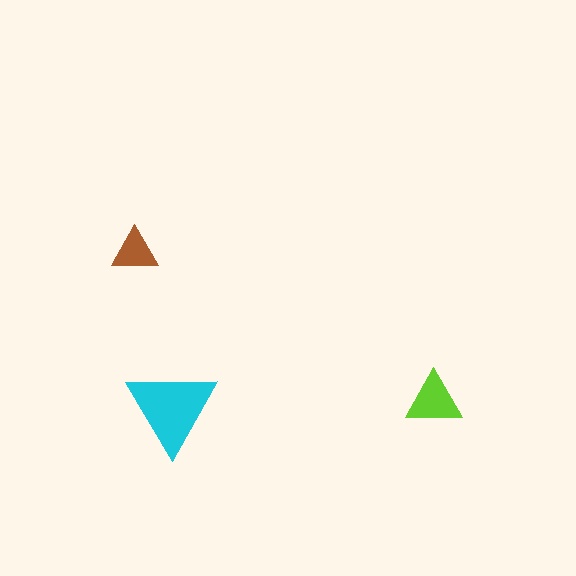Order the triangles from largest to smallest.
the cyan one, the lime one, the brown one.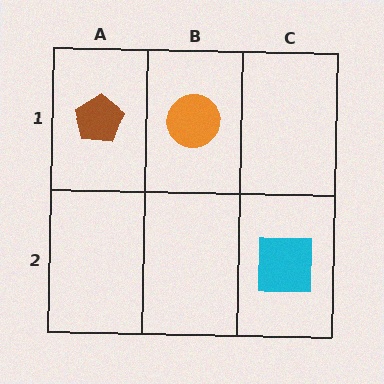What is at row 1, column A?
A brown pentagon.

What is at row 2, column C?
A cyan square.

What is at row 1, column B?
An orange circle.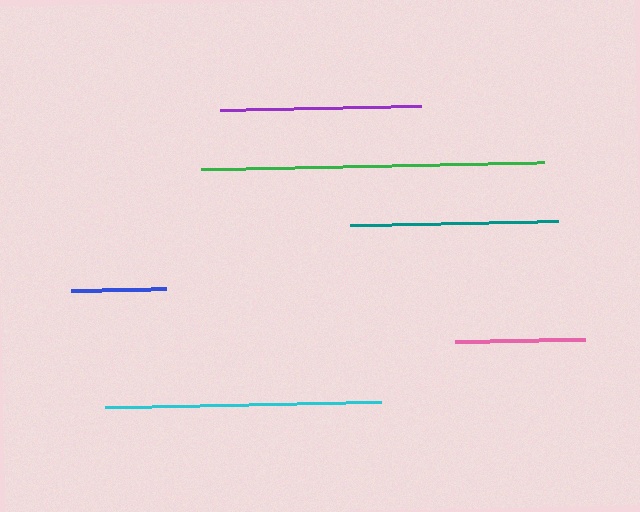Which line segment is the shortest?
The blue line is the shortest at approximately 95 pixels.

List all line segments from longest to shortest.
From longest to shortest: green, cyan, teal, purple, pink, blue.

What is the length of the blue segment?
The blue segment is approximately 95 pixels long.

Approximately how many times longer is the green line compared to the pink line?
The green line is approximately 2.6 times the length of the pink line.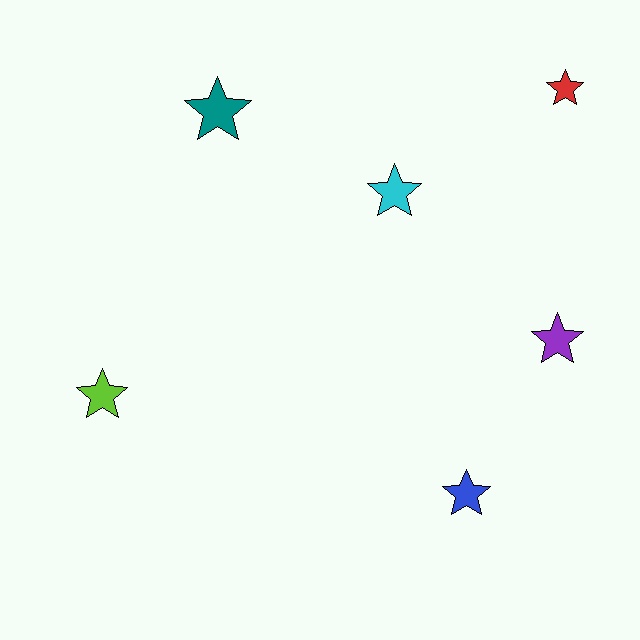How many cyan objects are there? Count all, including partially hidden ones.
There is 1 cyan object.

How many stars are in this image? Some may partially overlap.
There are 6 stars.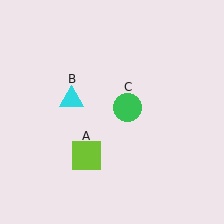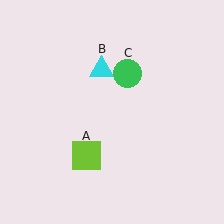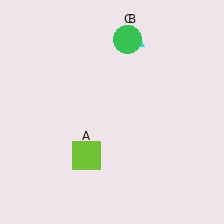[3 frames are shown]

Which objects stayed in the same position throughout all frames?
Lime square (object A) remained stationary.